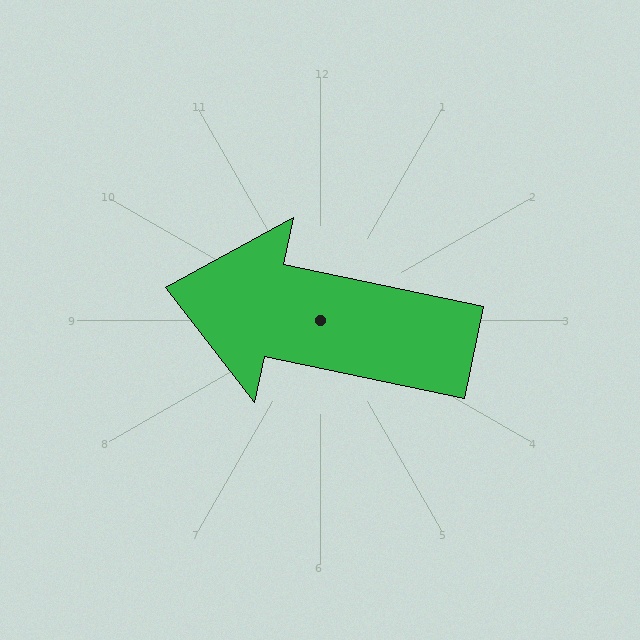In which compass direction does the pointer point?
West.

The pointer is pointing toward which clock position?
Roughly 9 o'clock.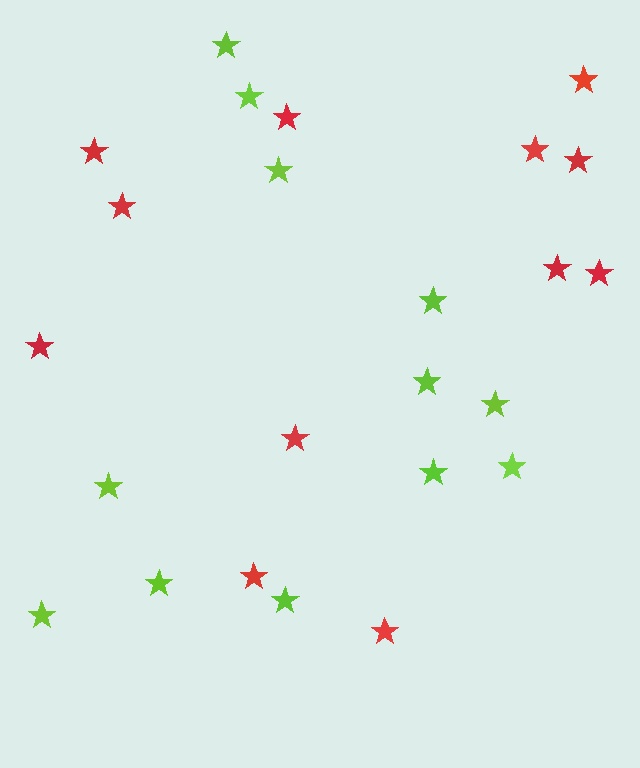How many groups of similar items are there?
There are 2 groups: one group of red stars (12) and one group of lime stars (12).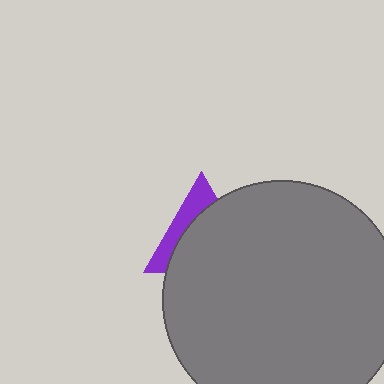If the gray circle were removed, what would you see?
You would see the complete purple triangle.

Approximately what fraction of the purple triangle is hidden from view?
Roughly 68% of the purple triangle is hidden behind the gray circle.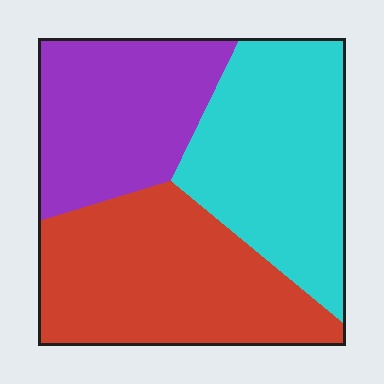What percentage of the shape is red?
Red takes up about three eighths (3/8) of the shape.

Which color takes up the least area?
Purple, at roughly 30%.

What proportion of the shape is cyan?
Cyan covers 35% of the shape.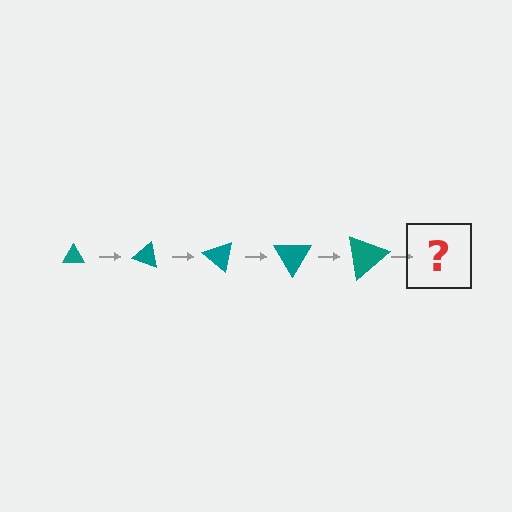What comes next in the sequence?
The next element should be a triangle, larger than the previous one and rotated 100 degrees from the start.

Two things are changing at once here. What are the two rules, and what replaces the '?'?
The two rules are that the triangle grows larger each step and it rotates 20 degrees each step. The '?' should be a triangle, larger than the previous one and rotated 100 degrees from the start.